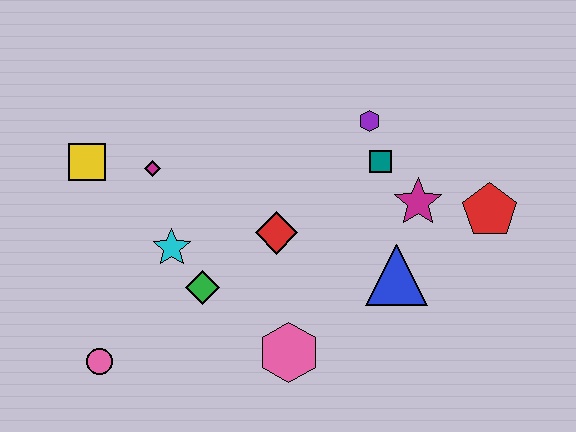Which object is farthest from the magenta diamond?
The red pentagon is farthest from the magenta diamond.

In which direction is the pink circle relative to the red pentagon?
The pink circle is to the left of the red pentagon.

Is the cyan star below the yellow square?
Yes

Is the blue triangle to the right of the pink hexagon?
Yes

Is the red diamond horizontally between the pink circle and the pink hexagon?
Yes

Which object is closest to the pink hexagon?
The green diamond is closest to the pink hexagon.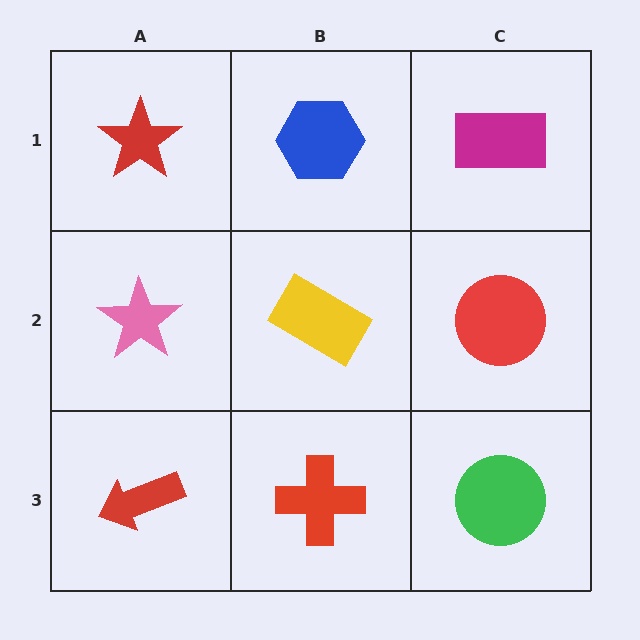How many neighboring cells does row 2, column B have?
4.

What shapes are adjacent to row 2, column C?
A magenta rectangle (row 1, column C), a green circle (row 3, column C), a yellow rectangle (row 2, column B).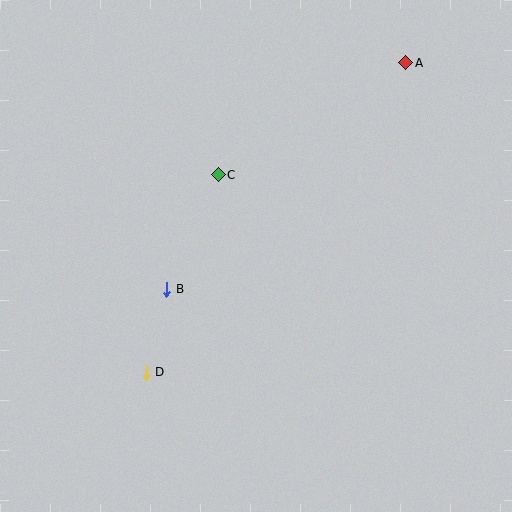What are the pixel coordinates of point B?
Point B is at (167, 289).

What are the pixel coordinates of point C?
Point C is at (218, 175).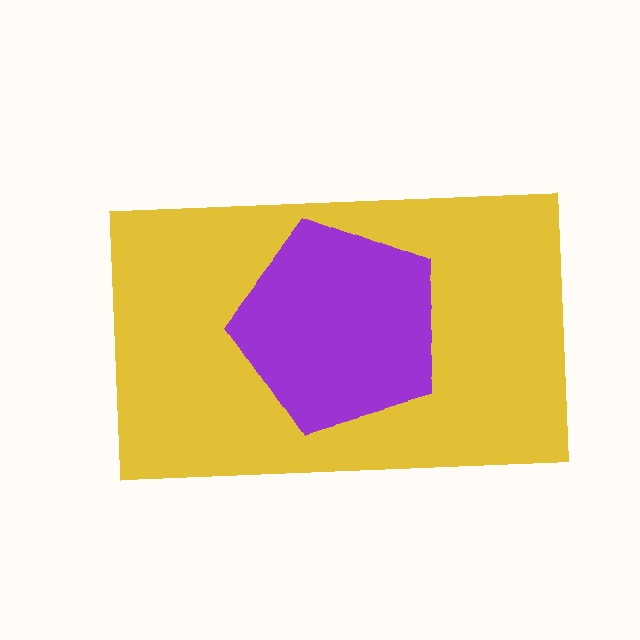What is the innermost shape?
The purple pentagon.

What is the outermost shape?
The yellow rectangle.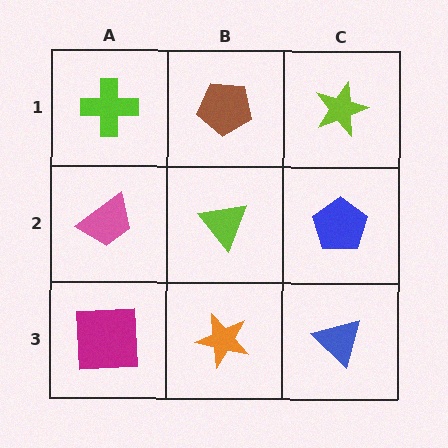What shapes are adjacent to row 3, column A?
A pink trapezoid (row 2, column A), an orange star (row 3, column B).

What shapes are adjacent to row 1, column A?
A pink trapezoid (row 2, column A), a brown pentagon (row 1, column B).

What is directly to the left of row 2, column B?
A pink trapezoid.